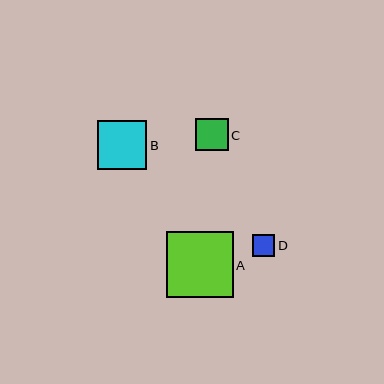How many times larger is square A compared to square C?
Square A is approximately 2.0 times the size of square C.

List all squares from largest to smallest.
From largest to smallest: A, B, C, D.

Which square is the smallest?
Square D is the smallest with a size of approximately 23 pixels.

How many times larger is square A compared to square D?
Square A is approximately 2.9 times the size of square D.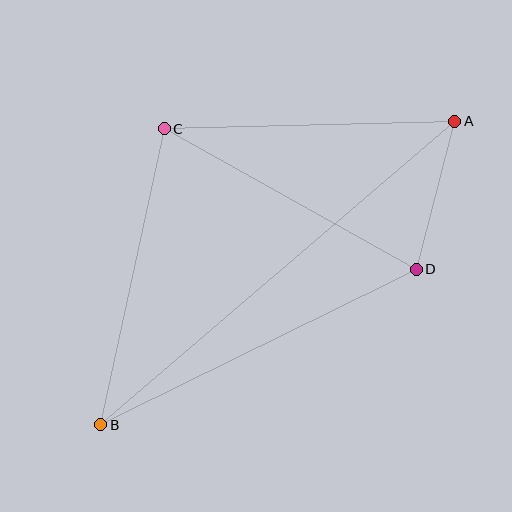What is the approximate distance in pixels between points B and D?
The distance between B and D is approximately 352 pixels.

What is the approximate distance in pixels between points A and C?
The distance between A and C is approximately 290 pixels.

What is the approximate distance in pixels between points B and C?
The distance between B and C is approximately 303 pixels.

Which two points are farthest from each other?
Points A and B are farthest from each other.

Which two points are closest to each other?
Points A and D are closest to each other.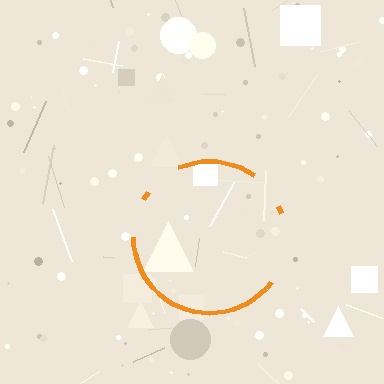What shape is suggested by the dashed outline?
The dashed outline suggests a circle.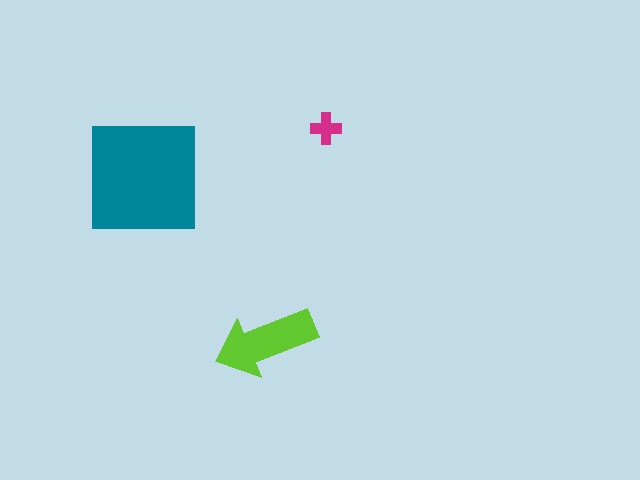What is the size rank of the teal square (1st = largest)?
1st.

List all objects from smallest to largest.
The magenta cross, the lime arrow, the teal square.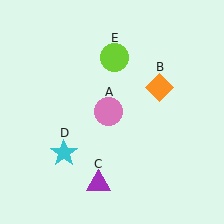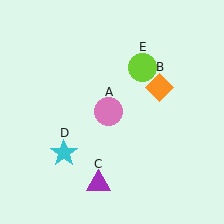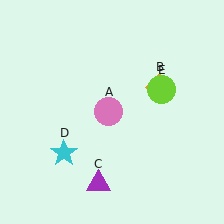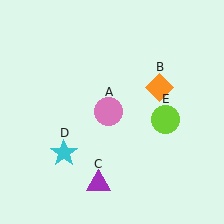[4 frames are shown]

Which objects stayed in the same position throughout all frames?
Pink circle (object A) and orange diamond (object B) and purple triangle (object C) and cyan star (object D) remained stationary.